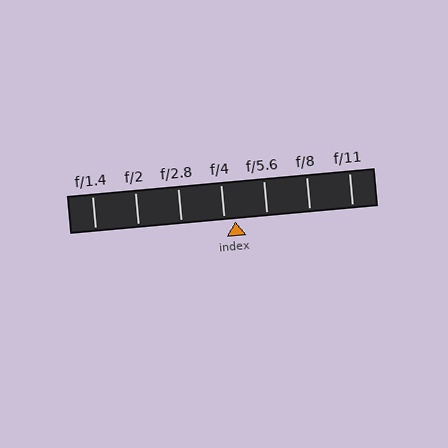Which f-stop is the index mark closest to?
The index mark is closest to f/4.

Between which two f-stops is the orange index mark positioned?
The index mark is between f/4 and f/5.6.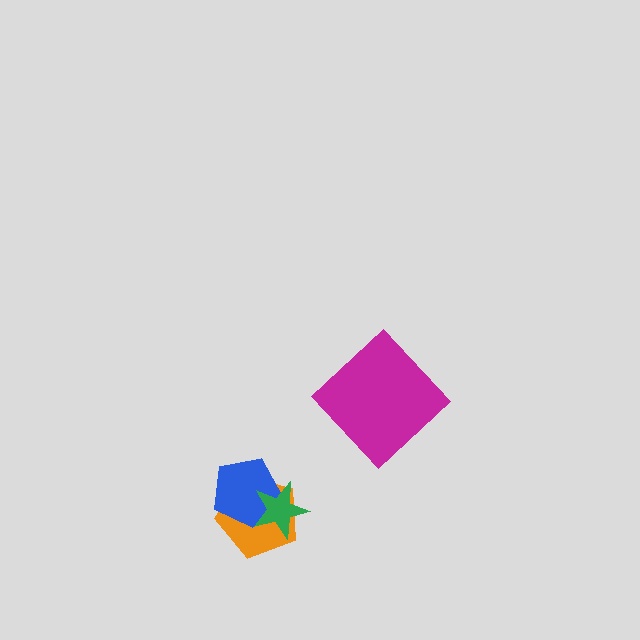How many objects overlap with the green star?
2 objects overlap with the green star.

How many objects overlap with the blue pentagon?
2 objects overlap with the blue pentagon.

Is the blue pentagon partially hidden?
Yes, it is partially covered by another shape.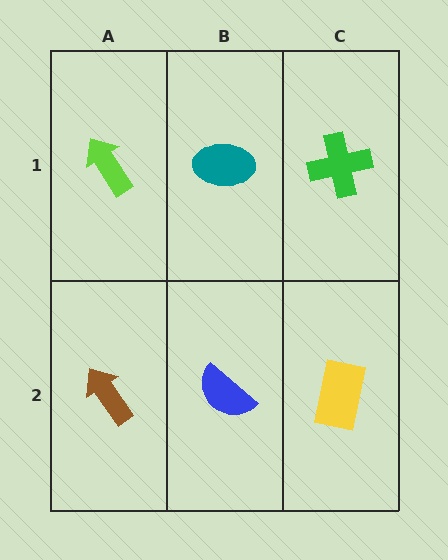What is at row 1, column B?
A teal ellipse.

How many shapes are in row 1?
3 shapes.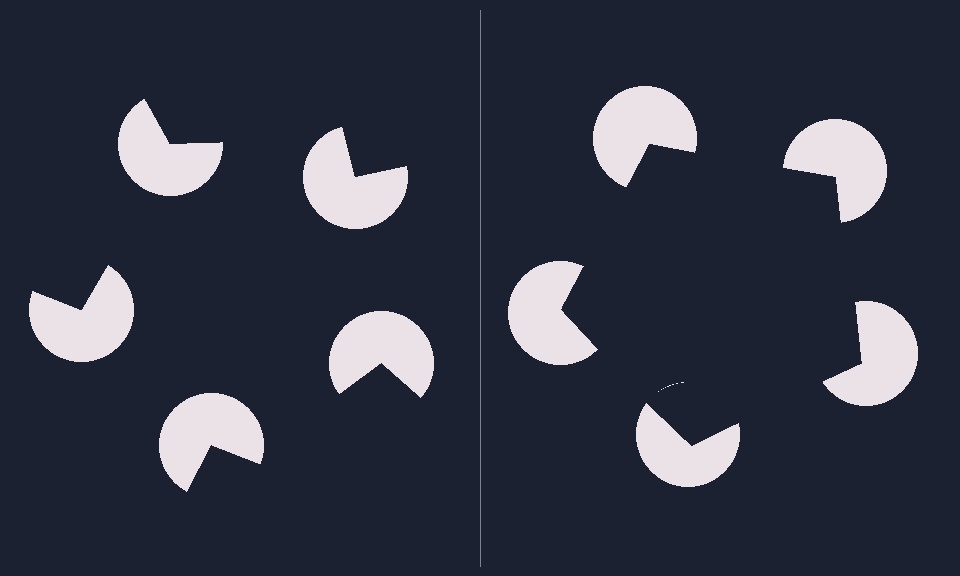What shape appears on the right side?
An illusory pentagon.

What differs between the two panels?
The pac-man discs are positioned identically on both sides; only the wedge orientations differ. On the right they align to a pentagon; on the left they are misaligned.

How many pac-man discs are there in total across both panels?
10 — 5 on each side.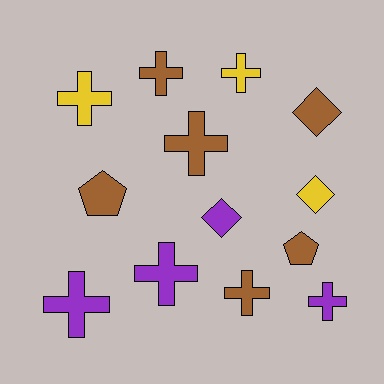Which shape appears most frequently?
Cross, with 8 objects.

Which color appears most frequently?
Brown, with 6 objects.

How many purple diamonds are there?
There is 1 purple diamond.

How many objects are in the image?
There are 13 objects.